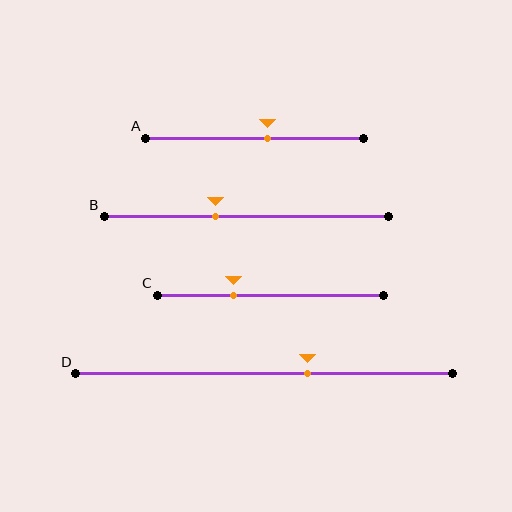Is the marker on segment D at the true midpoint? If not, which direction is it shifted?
No, the marker on segment D is shifted to the right by about 12% of the segment length.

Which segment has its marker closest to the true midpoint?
Segment A has its marker closest to the true midpoint.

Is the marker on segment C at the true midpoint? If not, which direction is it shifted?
No, the marker on segment C is shifted to the left by about 16% of the segment length.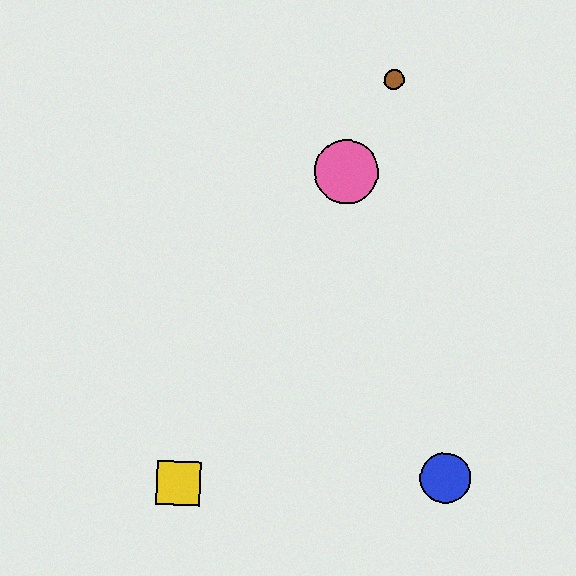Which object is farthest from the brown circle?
The yellow square is farthest from the brown circle.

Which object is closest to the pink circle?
The brown circle is closest to the pink circle.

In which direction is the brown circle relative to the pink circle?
The brown circle is above the pink circle.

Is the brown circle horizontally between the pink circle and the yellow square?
No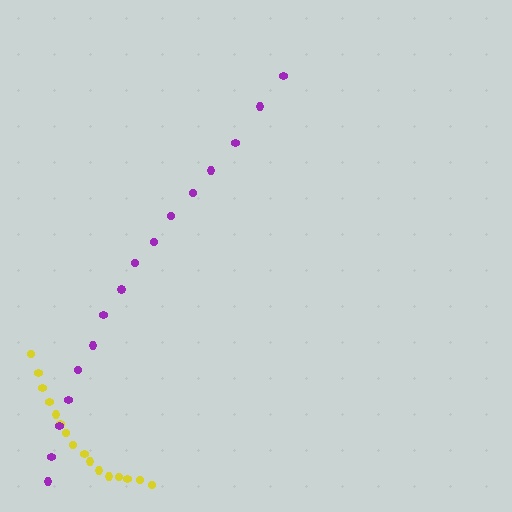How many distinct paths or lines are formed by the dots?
There are 2 distinct paths.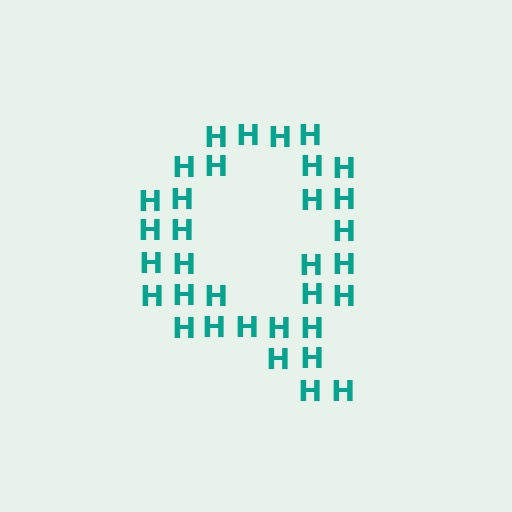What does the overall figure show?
The overall figure shows the letter Q.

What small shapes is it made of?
It is made of small letter H's.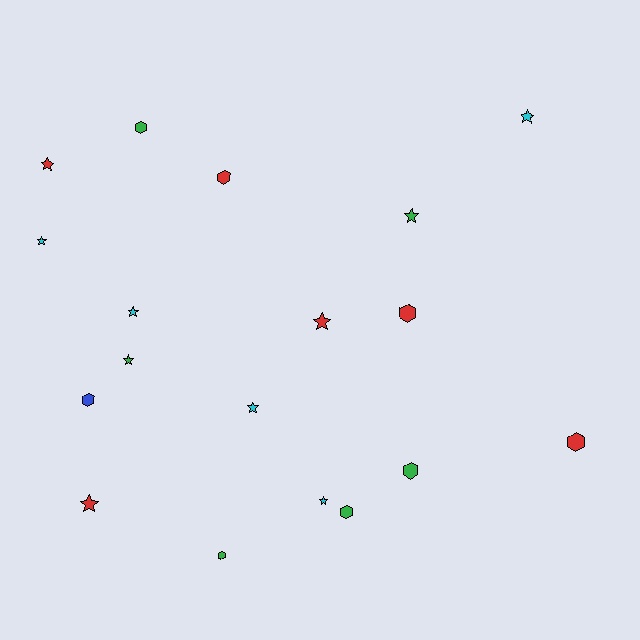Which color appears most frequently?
Green, with 6 objects.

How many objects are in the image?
There are 18 objects.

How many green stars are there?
There are 2 green stars.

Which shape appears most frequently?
Star, with 10 objects.